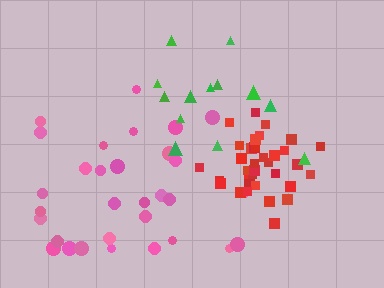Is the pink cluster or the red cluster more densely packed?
Red.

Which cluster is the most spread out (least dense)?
Pink.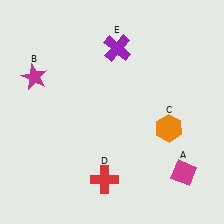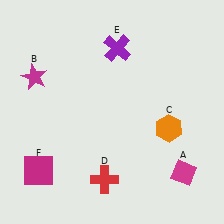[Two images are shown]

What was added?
A magenta square (F) was added in Image 2.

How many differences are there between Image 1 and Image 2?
There is 1 difference between the two images.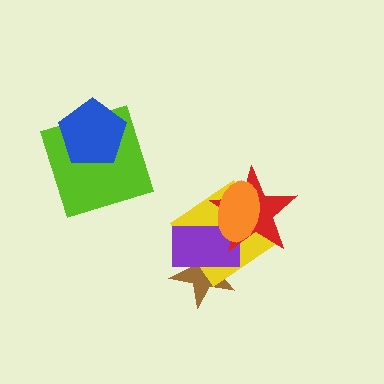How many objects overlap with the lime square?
1 object overlaps with the lime square.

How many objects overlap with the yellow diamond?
4 objects overlap with the yellow diamond.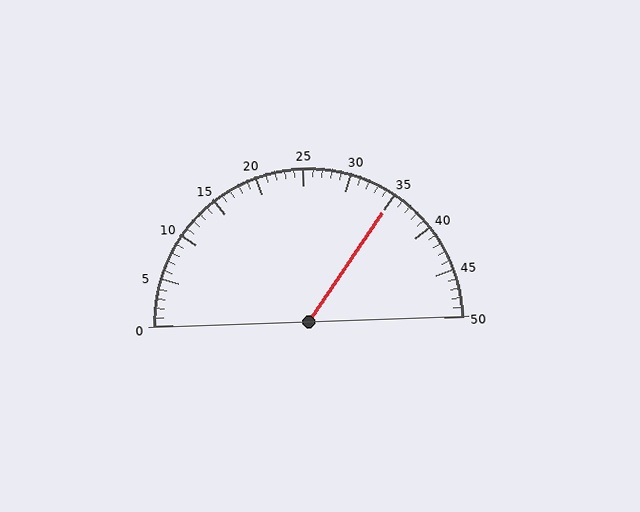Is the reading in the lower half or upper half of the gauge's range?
The reading is in the upper half of the range (0 to 50).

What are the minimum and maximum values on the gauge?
The gauge ranges from 0 to 50.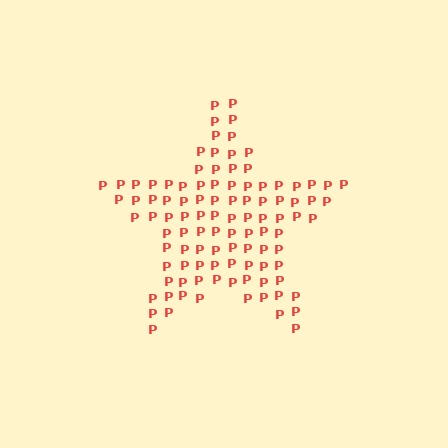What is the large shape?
The large shape is a star.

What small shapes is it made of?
It is made of small letter P's.